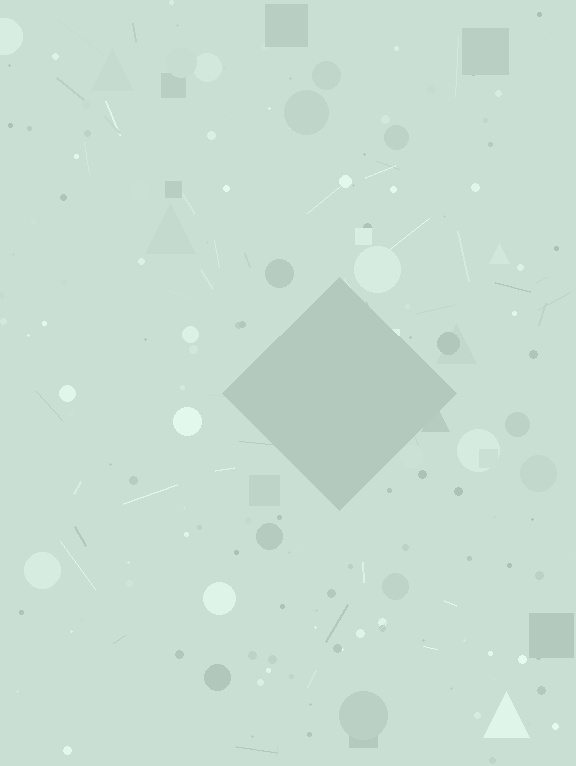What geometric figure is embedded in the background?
A diamond is embedded in the background.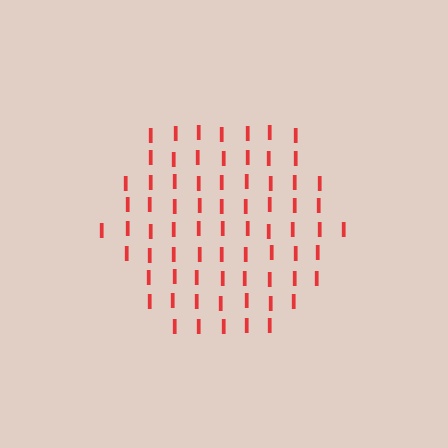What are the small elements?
The small elements are letter I's.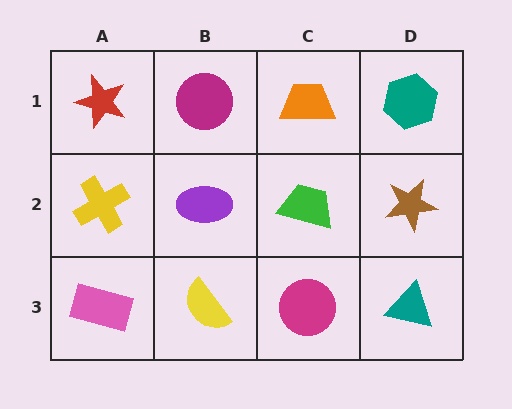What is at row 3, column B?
A yellow semicircle.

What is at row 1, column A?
A red star.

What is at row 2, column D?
A brown star.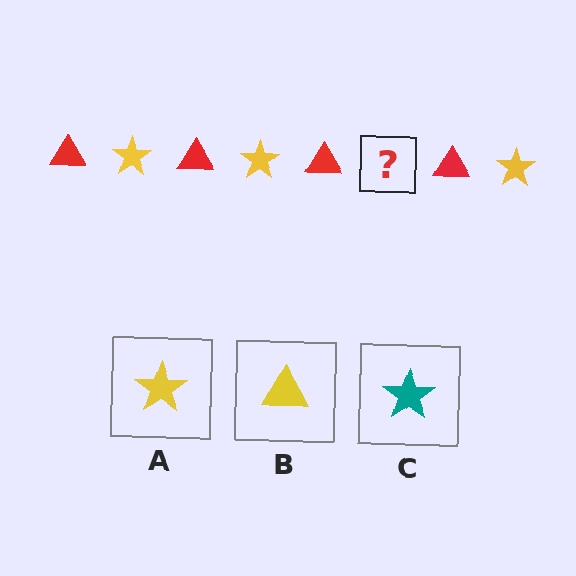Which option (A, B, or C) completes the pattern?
A.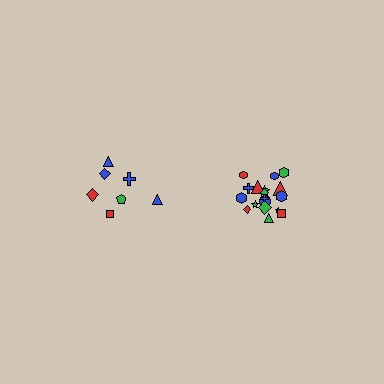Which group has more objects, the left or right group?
The right group.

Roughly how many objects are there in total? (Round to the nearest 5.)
Roughly 25 objects in total.